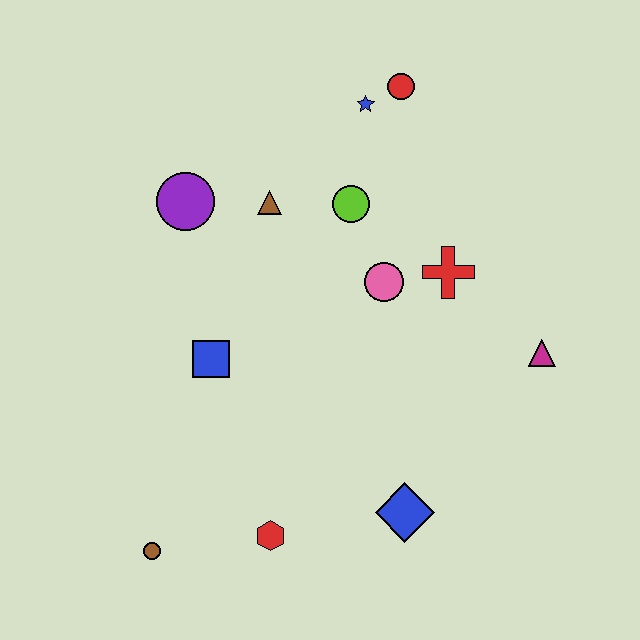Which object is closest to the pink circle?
The red cross is closest to the pink circle.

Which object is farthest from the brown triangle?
The brown circle is farthest from the brown triangle.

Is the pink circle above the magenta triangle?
Yes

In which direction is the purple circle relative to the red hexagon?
The purple circle is above the red hexagon.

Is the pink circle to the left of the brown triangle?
No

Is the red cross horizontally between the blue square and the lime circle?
No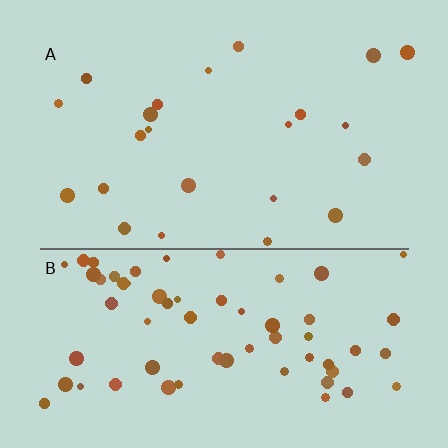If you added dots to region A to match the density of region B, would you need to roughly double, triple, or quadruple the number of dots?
Approximately triple.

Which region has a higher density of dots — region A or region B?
B (the bottom).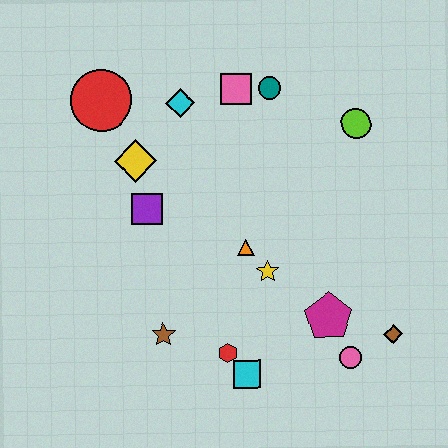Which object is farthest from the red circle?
The brown diamond is farthest from the red circle.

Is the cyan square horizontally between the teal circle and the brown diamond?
No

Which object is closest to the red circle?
The yellow diamond is closest to the red circle.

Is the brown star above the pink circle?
Yes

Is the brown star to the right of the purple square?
Yes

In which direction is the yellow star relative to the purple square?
The yellow star is to the right of the purple square.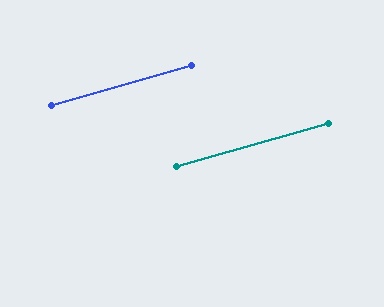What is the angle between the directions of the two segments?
Approximately 0 degrees.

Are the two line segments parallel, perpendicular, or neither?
Parallel — their directions differ by only 0.1°.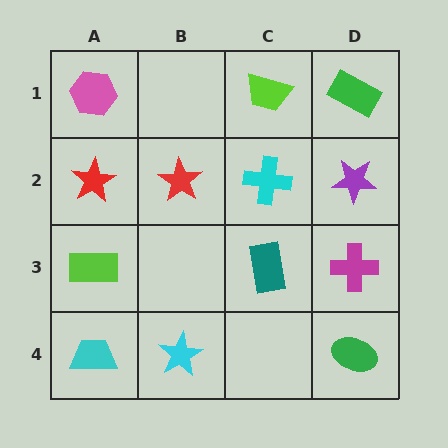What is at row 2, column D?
A purple star.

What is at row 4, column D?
A green ellipse.